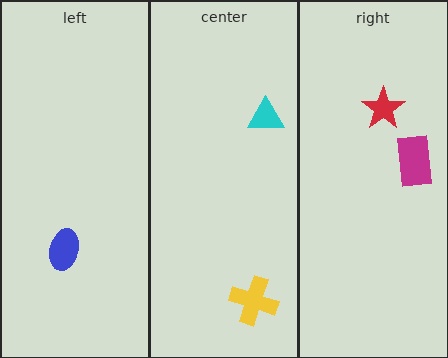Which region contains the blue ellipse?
The left region.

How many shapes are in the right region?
2.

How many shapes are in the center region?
2.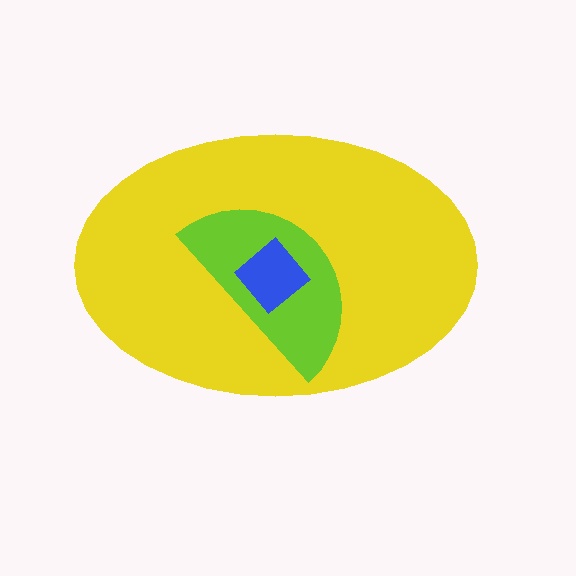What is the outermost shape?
The yellow ellipse.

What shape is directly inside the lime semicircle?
The blue diamond.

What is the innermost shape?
The blue diamond.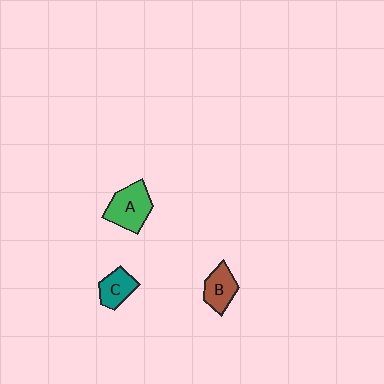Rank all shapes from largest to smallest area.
From largest to smallest: A (green), B (brown), C (teal).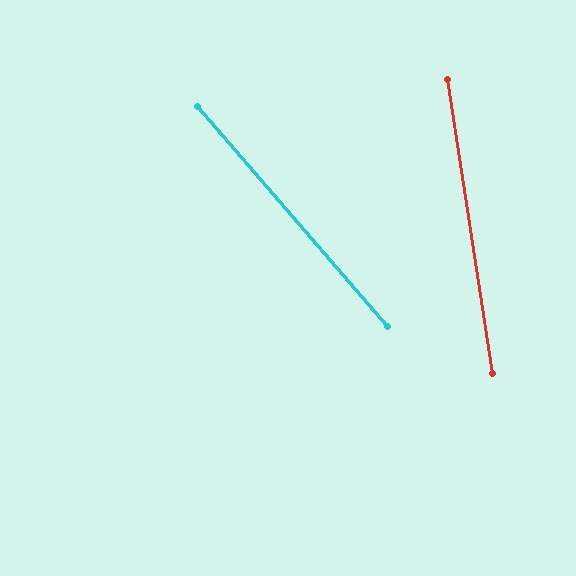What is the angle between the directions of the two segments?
Approximately 32 degrees.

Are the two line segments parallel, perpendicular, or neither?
Neither parallel nor perpendicular — they differ by about 32°.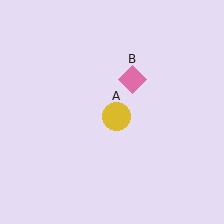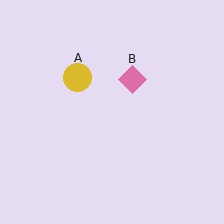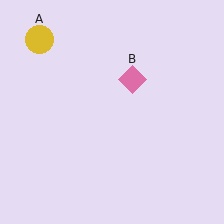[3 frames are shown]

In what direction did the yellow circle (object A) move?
The yellow circle (object A) moved up and to the left.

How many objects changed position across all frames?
1 object changed position: yellow circle (object A).